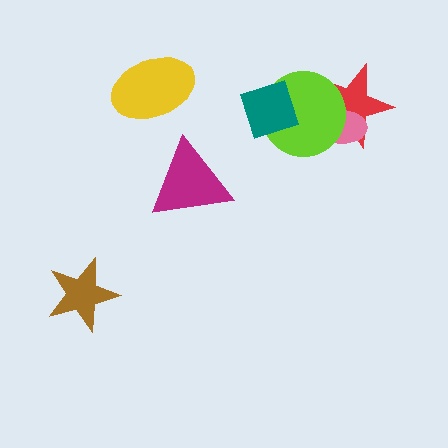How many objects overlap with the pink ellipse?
2 objects overlap with the pink ellipse.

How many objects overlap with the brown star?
0 objects overlap with the brown star.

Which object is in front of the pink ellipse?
The lime circle is in front of the pink ellipse.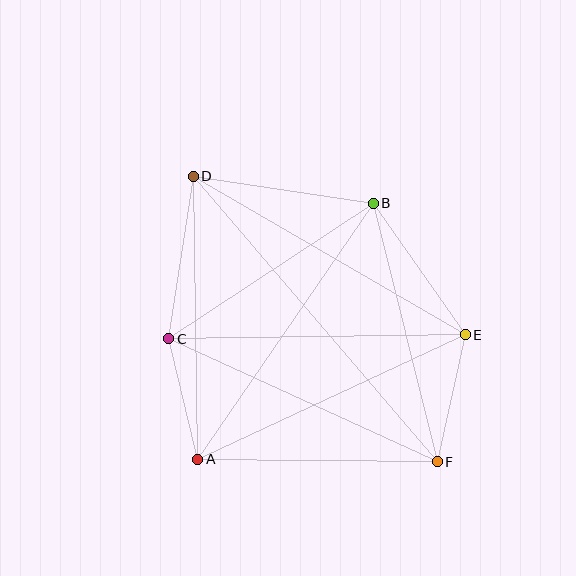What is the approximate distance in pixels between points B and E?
The distance between B and E is approximately 161 pixels.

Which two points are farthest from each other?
Points D and F are farthest from each other.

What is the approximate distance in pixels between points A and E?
The distance between A and E is approximately 295 pixels.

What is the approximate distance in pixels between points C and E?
The distance between C and E is approximately 296 pixels.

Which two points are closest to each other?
Points A and C are closest to each other.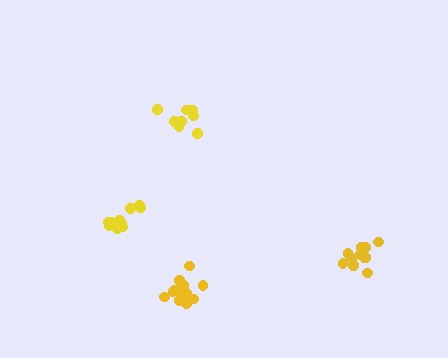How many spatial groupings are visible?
There are 4 spatial groupings.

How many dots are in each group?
Group 1: 11 dots, Group 2: 9 dots, Group 3: 12 dots, Group 4: 12 dots (44 total).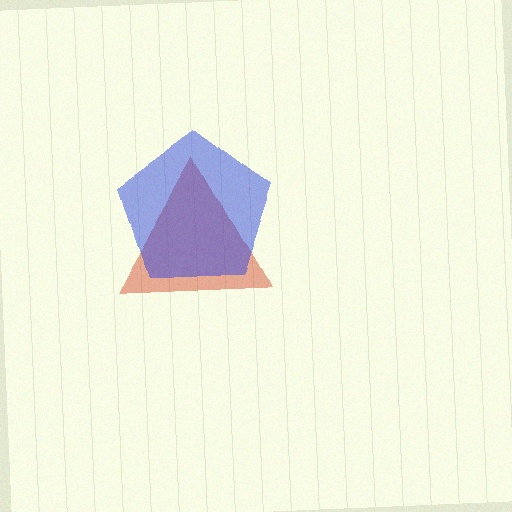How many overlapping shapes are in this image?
There are 2 overlapping shapes in the image.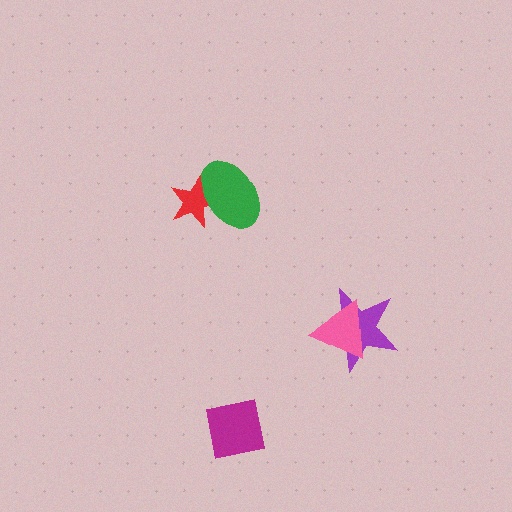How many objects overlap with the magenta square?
0 objects overlap with the magenta square.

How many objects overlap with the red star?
1 object overlaps with the red star.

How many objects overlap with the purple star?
1 object overlaps with the purple star.